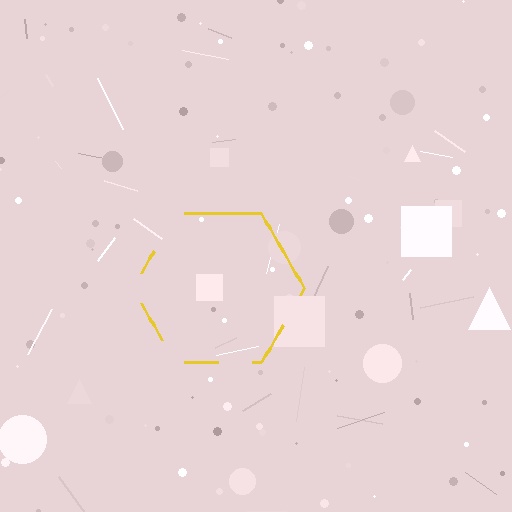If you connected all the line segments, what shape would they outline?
They would outline a hexagon.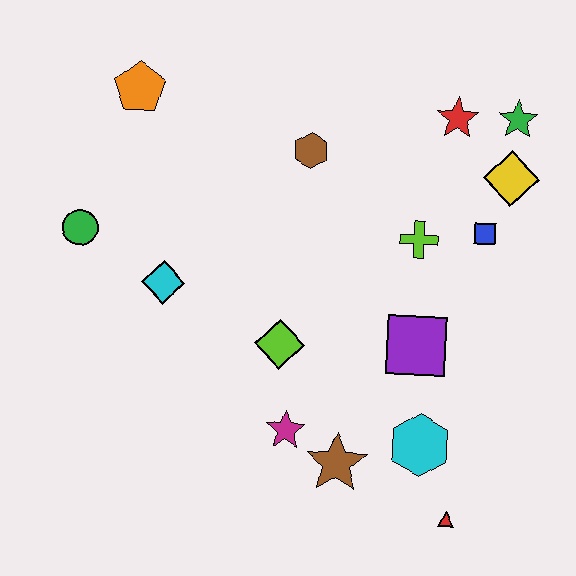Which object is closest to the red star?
The green star is closest to the red star.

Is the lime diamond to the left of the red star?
Yes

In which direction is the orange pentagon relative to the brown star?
The orange pentagon is above the brown star.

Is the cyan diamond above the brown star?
Yes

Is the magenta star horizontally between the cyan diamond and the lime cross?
Yes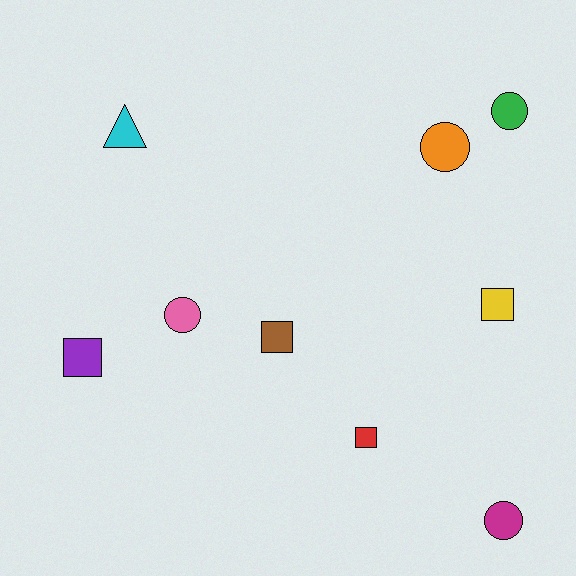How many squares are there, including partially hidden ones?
There are 4 squares.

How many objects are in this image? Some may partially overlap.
There are 9 objects.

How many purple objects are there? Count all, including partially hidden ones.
There is 1 purple object.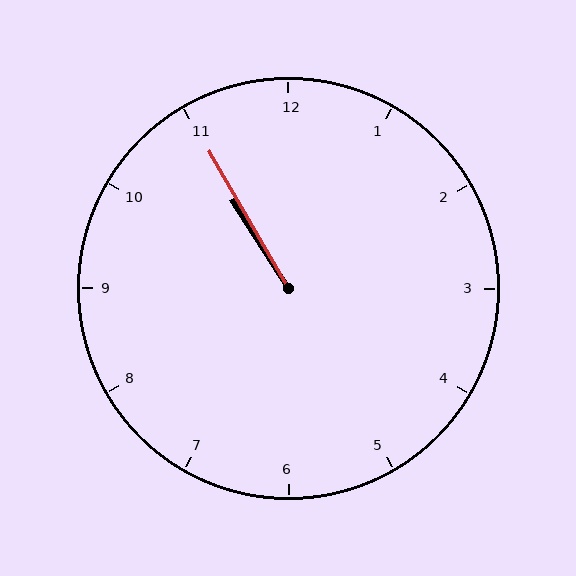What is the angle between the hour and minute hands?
Approximately 2 degrees.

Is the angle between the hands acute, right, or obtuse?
It is acute.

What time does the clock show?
10:55.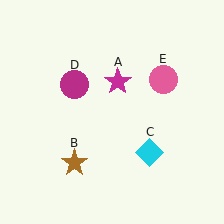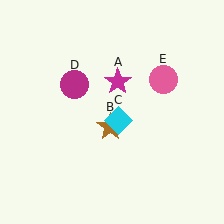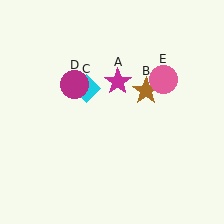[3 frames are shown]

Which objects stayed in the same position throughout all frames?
Magenta star (object A) and magenta circle (object D) and pink circle (object E) remained stationary.